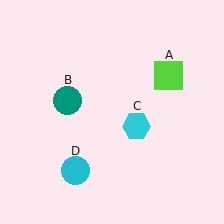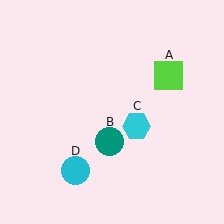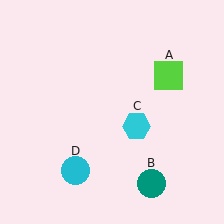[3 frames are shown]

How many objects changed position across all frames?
1 object changed position: teal circle (object B).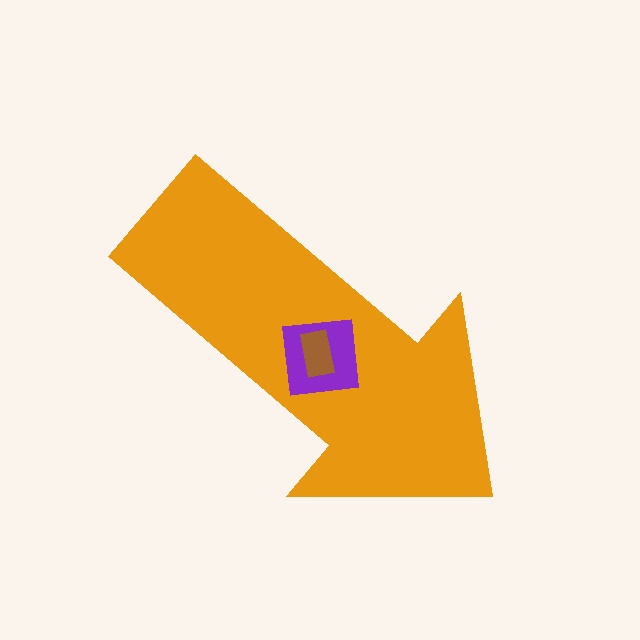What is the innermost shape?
The brown rectangle.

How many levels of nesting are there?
3.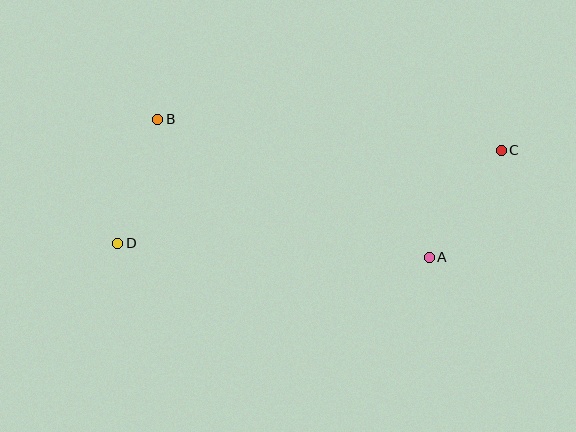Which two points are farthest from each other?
Points C and D are farthest from each other.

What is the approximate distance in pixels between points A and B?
The distance between A and B is approximately 305 pixels.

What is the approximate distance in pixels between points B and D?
The distance between B and D is approximately 130 pixels.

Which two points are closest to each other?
Points A and C are closest to each other.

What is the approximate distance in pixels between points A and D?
The distance between A and D is approximately 312 pixels.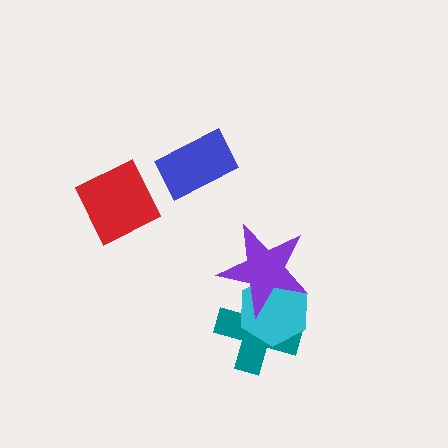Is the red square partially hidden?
No, no other shape covers it.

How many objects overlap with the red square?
0 objects overlap with the red square.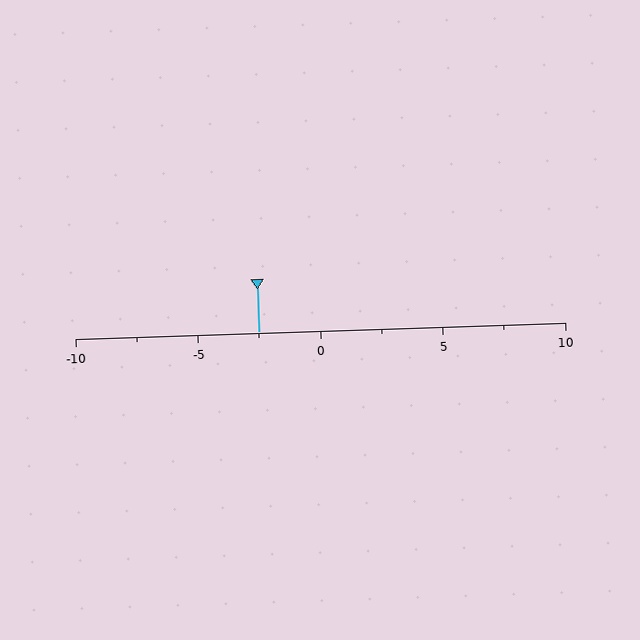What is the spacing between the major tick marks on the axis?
The major ticks are spaced 5 apart.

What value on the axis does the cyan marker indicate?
The marker indicates approximately -2.5.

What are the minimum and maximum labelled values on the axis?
The axis runs from -10 to 10.